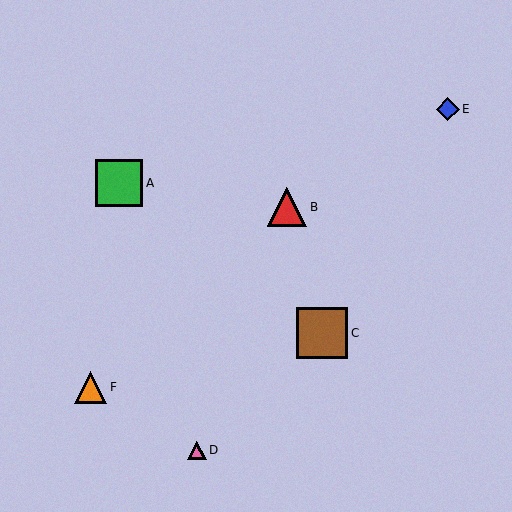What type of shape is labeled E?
Shape E is a blue diamond.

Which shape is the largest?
The brown square (labeled C) is the largest.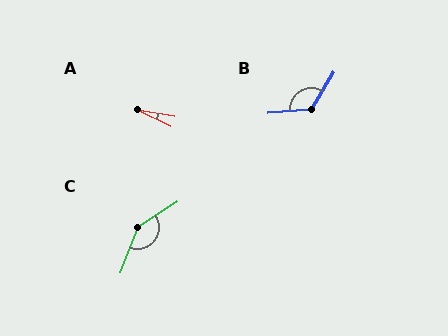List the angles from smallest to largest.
A (16°), B (126°), C (144°).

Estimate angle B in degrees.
Approximately 126 degrees.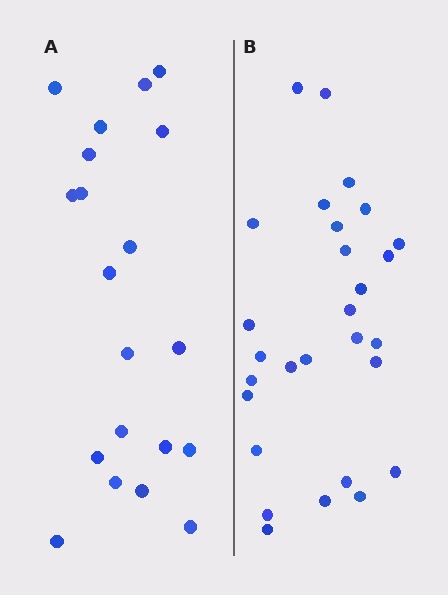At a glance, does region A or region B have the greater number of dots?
Region B (the right region) has more dots.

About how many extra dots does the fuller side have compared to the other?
Region B has roughly 8 or so more dots than region A.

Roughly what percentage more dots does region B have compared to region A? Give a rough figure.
About 40% more.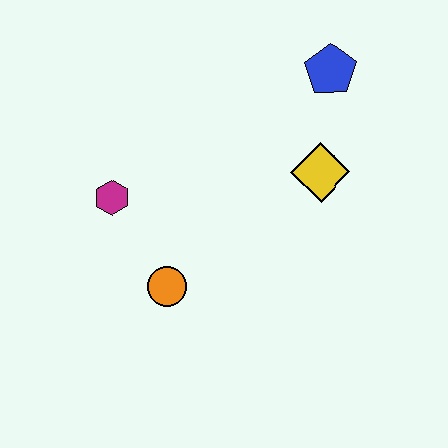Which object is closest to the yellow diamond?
The blue pentagon is closest to the yellow diamond.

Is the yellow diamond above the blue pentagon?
No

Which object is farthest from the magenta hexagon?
The blue pentagon is farthest from the magenta hexagon.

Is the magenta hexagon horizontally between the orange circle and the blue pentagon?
No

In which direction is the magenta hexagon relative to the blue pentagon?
The magenta hexagon is to the left of the blue pentagon.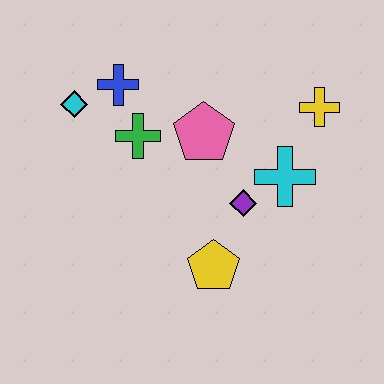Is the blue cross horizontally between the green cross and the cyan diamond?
Yes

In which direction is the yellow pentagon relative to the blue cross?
The yellow pentagon is below the blue cross.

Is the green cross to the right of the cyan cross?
No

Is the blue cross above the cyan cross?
Yes